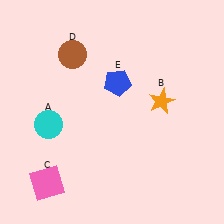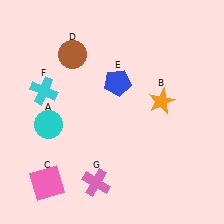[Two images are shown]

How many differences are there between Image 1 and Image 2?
There are 2 differences between the two images.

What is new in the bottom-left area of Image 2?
A pink cross (G) was added in the bottom-left area of Image 2.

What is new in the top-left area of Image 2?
A cyan cross (F) was added in the top-left area of Image 2.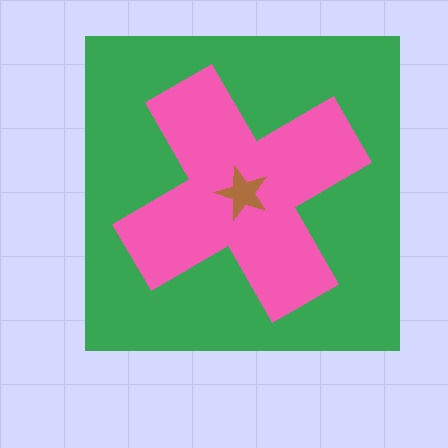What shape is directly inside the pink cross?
The brown star.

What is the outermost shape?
The green square.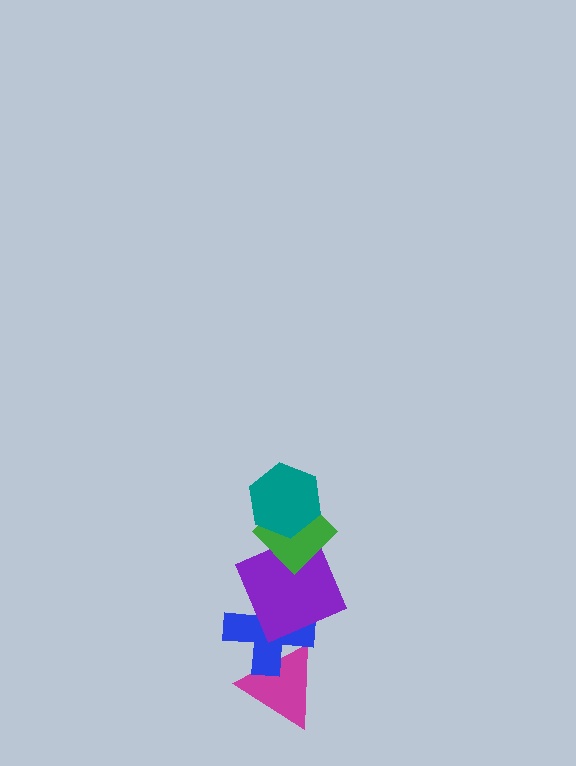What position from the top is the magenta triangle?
The magenta triangle is 5th from the top.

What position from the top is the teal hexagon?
The teal hexagon is 1st from the top.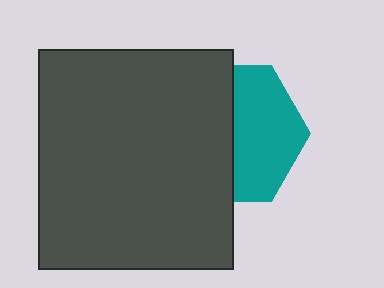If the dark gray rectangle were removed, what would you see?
You would see the complete teal hexagon.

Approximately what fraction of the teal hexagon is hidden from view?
Roughly 51% of the teal hexagon is hidden behind the dark gray rectangle.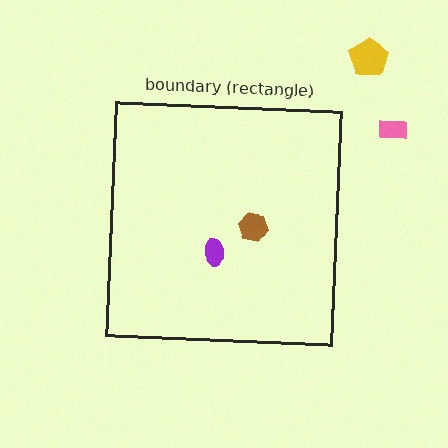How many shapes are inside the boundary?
2 inside, 2 outside.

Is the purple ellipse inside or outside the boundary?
Inside.